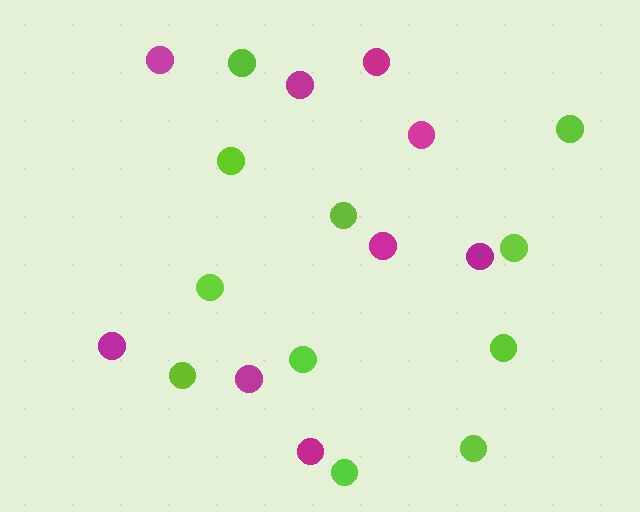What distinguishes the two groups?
There are 2 groups: one group of magenta circles (9) and one group of lime circles (11).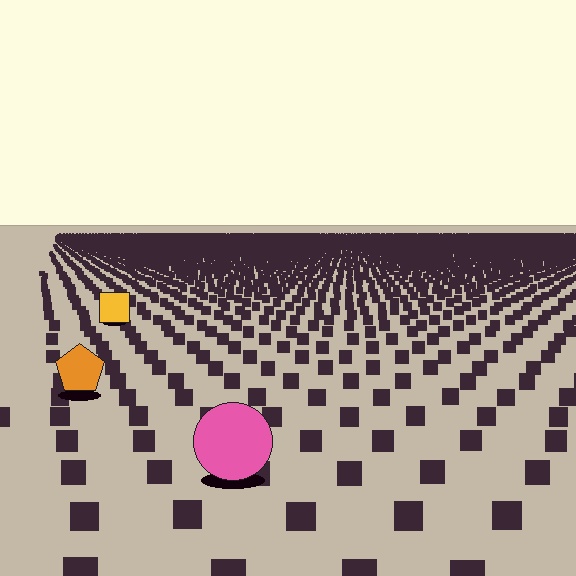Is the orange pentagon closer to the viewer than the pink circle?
No. The pink circle is closer — you can tell from the texture gradient: the ground texture is coarser near it.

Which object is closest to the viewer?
The pink circle is closest. The texture marks near it are larger and more spread out.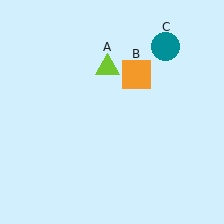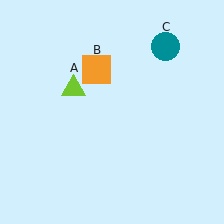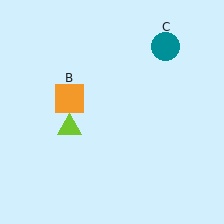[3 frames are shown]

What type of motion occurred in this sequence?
The lime triangle (object A), orange square (object B) rotated counterclockwise around the center of the scene.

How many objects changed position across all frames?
2 objects changed position: lime triangle (object A), orange square (object B).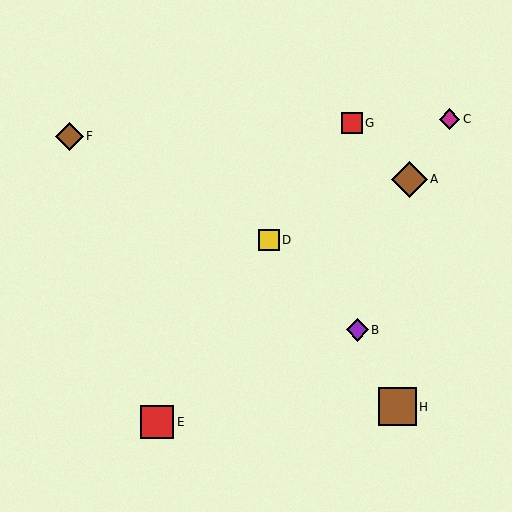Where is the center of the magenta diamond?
The center of the magenta diamond is at (450, 119).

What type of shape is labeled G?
Shape G is a red square.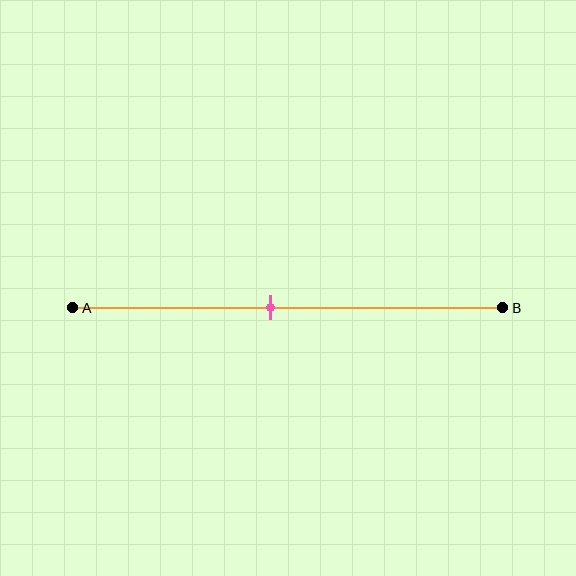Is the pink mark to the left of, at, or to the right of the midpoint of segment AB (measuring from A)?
The pink mark is to the left of the midpoint of segment AB.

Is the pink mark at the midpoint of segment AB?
No, the mark is at about 45% from A, not at the 50% midpoint.